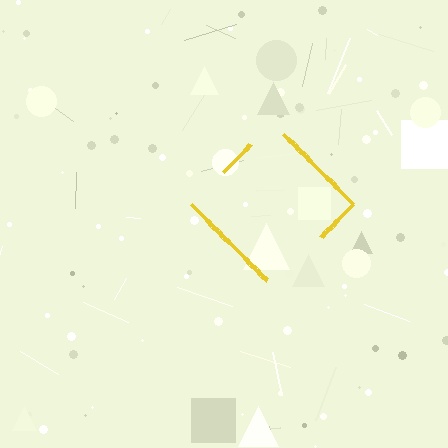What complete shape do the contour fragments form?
The contour fragments form a diamond.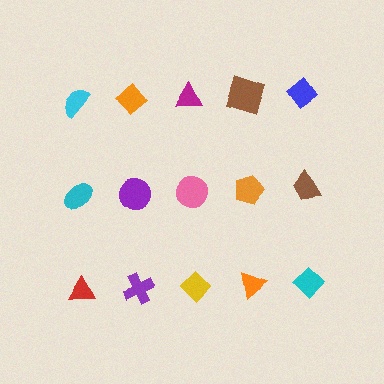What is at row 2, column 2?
A purple circle.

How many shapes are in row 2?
5 shapes.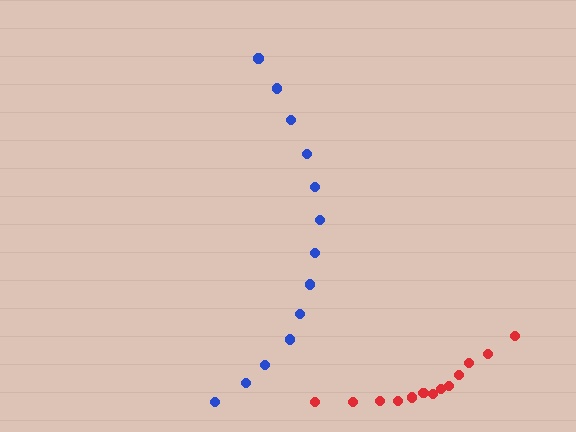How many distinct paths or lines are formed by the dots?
There are 2 distinct paths.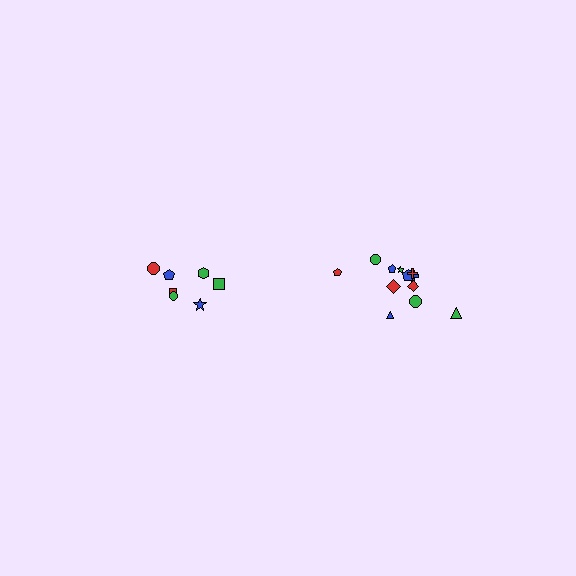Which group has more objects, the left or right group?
The right group.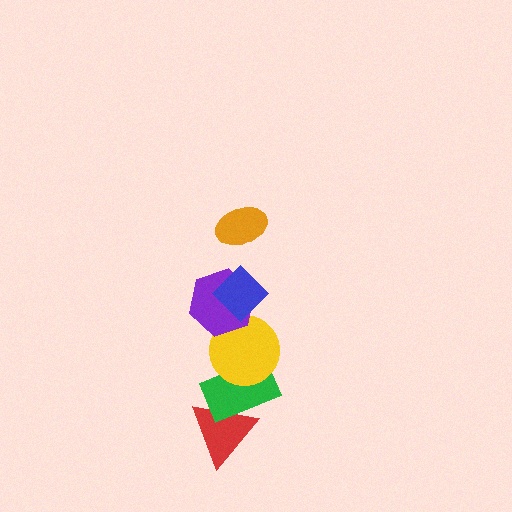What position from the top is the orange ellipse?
The orange ellipse is 1st from the top.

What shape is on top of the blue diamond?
The orange ellipse is on top of the blue diamond.